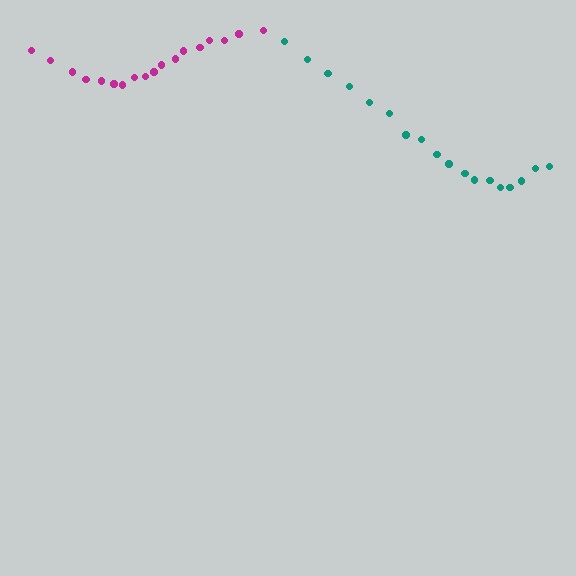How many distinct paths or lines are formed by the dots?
There are 2 distinct paths.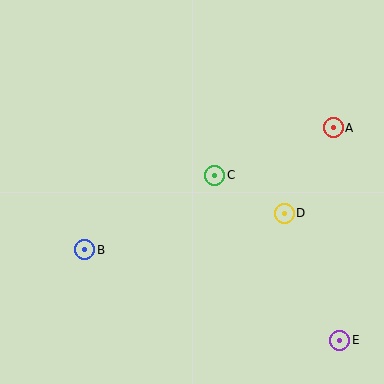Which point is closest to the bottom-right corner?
Point E is closest to the bottom-right corner.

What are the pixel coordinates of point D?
Point D is at (284, 213).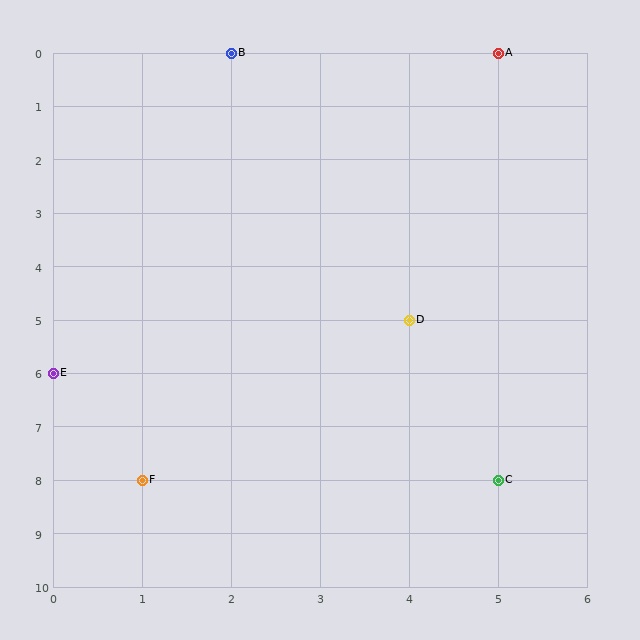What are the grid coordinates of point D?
Point D is at grid coordinates (4, 5).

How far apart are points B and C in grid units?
Points B and C are 3 columns and 8 rows apart (about 8.5 grid units diagonally).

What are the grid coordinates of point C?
Point C is at grid coordinates (5, 8).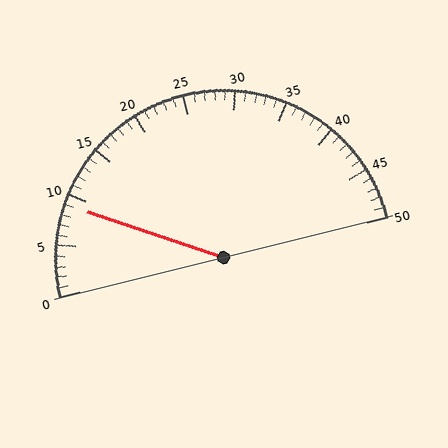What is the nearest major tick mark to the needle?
The nearest major tick mark is 10.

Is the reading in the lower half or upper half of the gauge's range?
The reading is in the lower half of the range (0 to 50).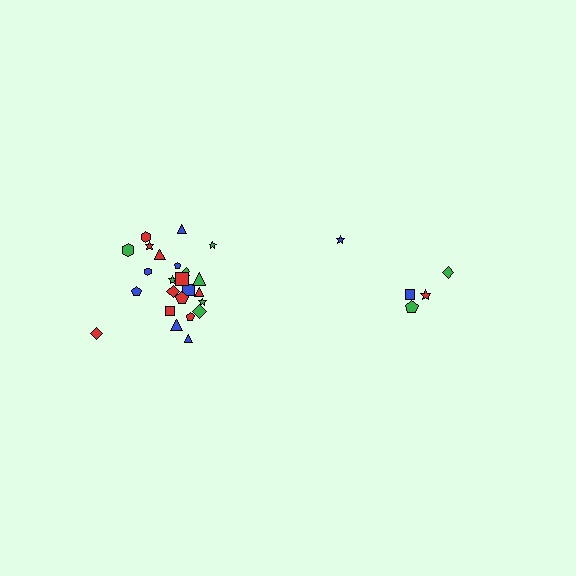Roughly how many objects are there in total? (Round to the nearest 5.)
Roughly 30 objects in total.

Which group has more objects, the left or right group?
The left group.